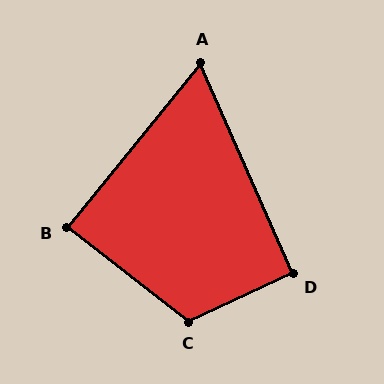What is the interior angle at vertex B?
Approximately 89 degrees (approximately right).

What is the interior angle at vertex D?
Approximately 91 degrees (approximately right).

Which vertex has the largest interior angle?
C, at approximately 117 degrees.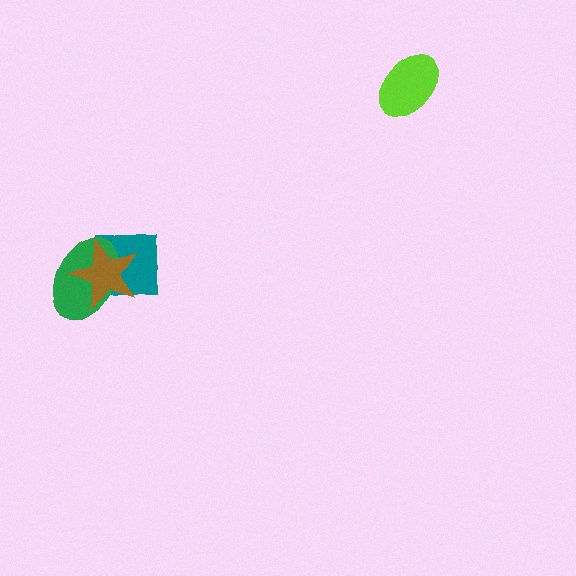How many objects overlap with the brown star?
2 objects overlap with the brown star.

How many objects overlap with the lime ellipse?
0 objects overlap with the lime ellipse.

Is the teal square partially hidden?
Yes, it is partially covered by another shape.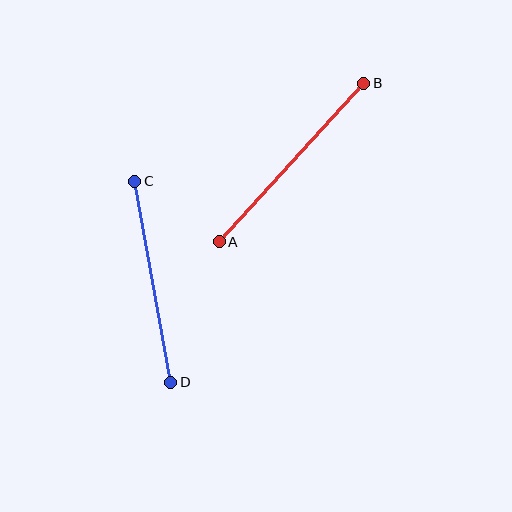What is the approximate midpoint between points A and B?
The midpoint is at approximately (292, 162) pixels.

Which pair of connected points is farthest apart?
Points A and B are farthest apart.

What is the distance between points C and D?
The distance is approximately 204 pixels.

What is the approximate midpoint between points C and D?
The midpoint is at approximately (153, 282) pixels.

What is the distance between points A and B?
The distance is approximately 215 pixels.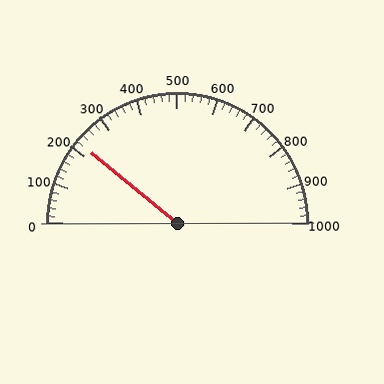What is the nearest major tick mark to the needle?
The nearest major tick mark is 200.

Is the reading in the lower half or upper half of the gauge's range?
The reading is in the lower half of the range (0 to 1000).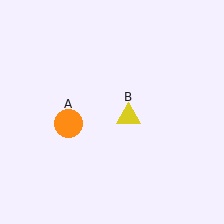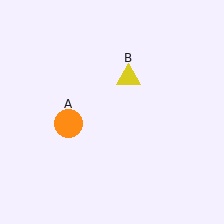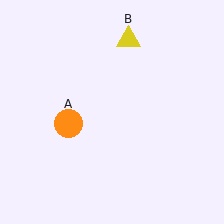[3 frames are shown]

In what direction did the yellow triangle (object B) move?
The yellow triangle (object B) moved up.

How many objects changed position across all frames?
1 object changed position: yellow triangle (object B).